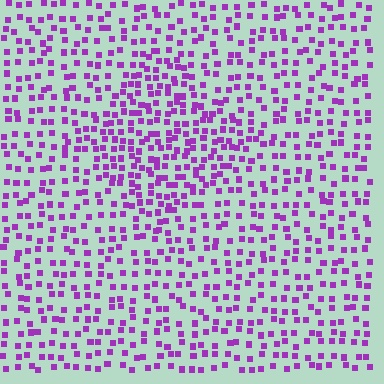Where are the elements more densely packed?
The elements are more densely packed inside the diamond boundary.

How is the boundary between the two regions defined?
The boundary is defined by a change in element density (approximately 1.7x ratio). All elements are the same color, size, and shape.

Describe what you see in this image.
The image contains small purple elements arranged at two different densities. A diamond-shaped region is visible where the elements are more densely packed than the surrounding area.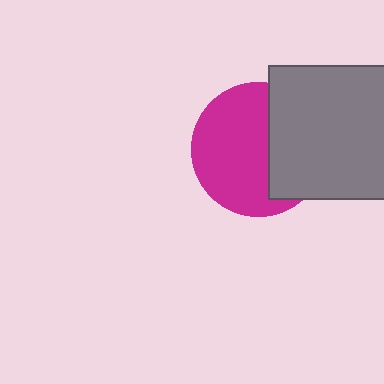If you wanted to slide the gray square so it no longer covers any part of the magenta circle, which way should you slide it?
Slide it right — that is the most direct way to separate the two shapes.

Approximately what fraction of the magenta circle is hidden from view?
Roughly 39% of the magenta circle is hidden behind the gray square.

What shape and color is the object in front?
The object in front is a gray square.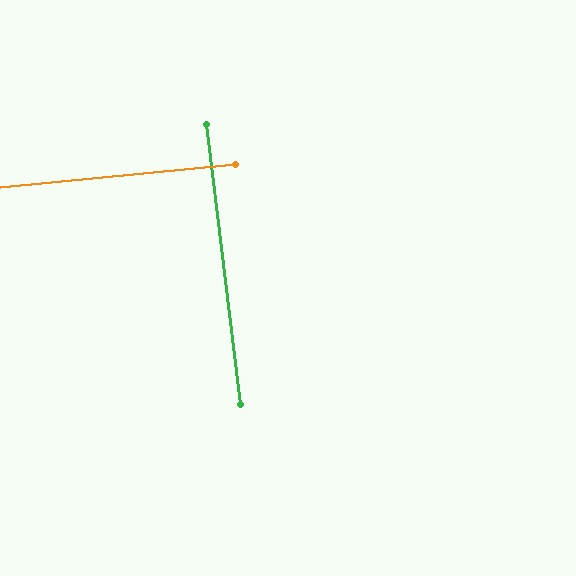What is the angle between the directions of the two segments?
Approximately 89 degrees.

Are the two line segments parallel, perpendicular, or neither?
Perpendicular — they meet at approximately 89°.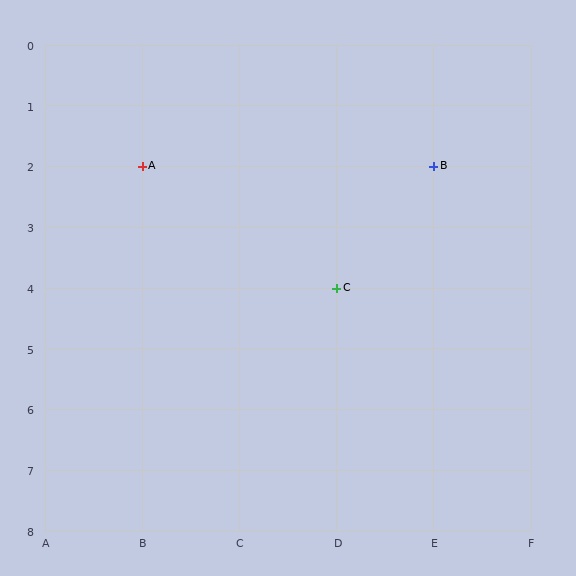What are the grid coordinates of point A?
Point A is at grid coordinates (B, 2).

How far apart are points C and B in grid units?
Points C and B are 1 column and 2 rows apart (about 2.2 grid units diagonally).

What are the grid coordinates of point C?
Point C is at grid coordinates (D, 4).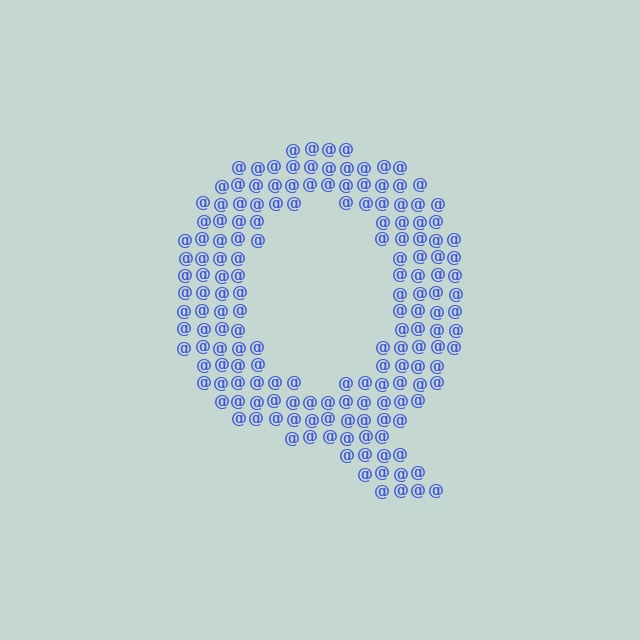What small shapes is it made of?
It is made of small at signs.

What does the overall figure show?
The overall figure shows the letter Q.